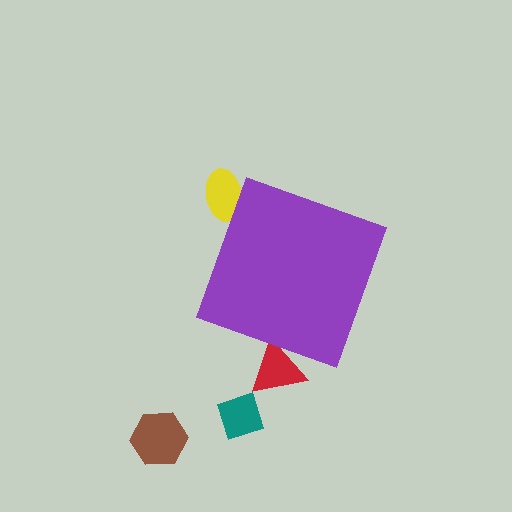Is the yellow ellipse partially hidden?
Yes, the yellow ellipse is partially hidden behind the purple diamond.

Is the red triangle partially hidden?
Yes, the red triangle is partially hidden behind the purple diamond.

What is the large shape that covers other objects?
A purple diamond.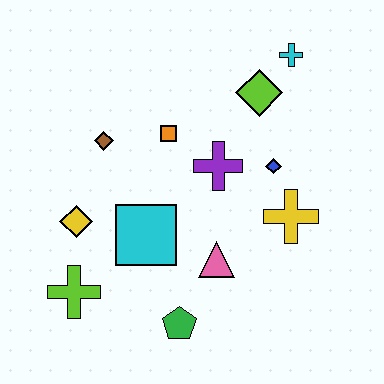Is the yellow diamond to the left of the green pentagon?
Yes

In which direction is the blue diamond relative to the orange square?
The blue diamond is to the right of the orange square.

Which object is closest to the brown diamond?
The orange square is closest to the brown diamond.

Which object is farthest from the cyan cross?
The lime cross is farthest from the cyan cross.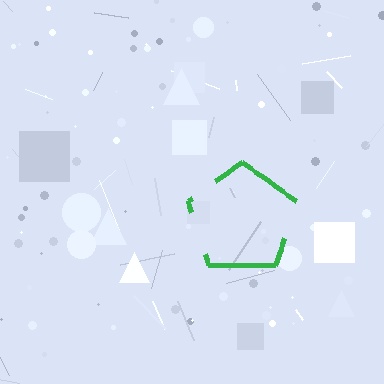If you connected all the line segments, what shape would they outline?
They would outline a pentagon.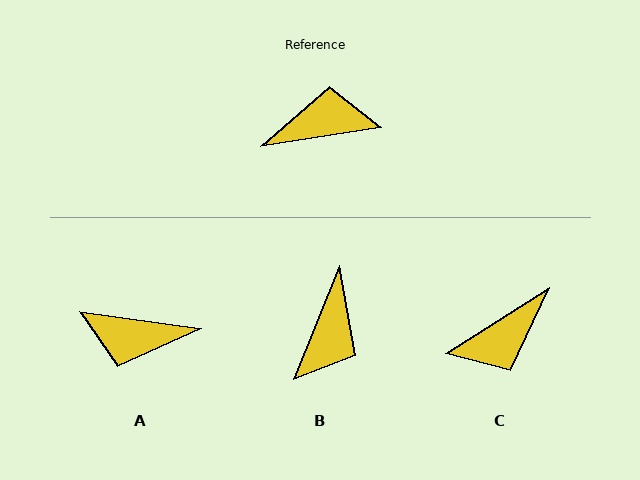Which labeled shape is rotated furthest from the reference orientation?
A, about 163 degrees away.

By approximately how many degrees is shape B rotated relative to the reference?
Approximately 121 degrees clockwise.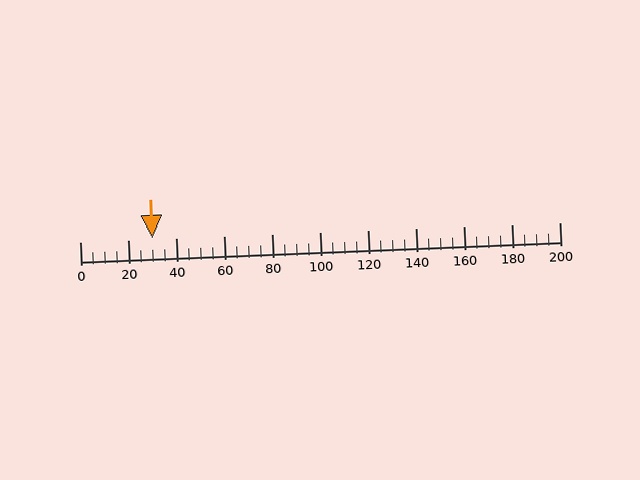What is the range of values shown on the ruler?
The ruler shows values from 0 to 200.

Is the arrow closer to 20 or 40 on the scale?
The arrow is closer to 40.